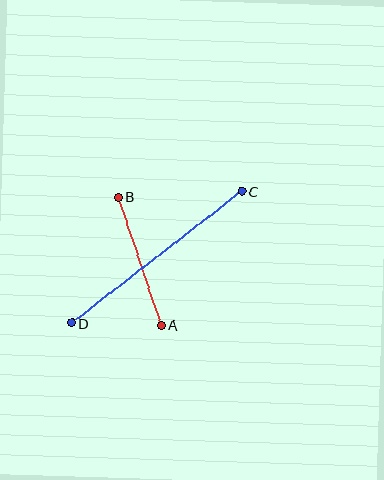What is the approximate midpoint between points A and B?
The midpoint is at approximately (140, 261) pixels.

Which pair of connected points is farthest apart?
Points C and D are farthest apart.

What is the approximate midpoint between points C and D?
The midpoint is at approximately (157, 257) pixels.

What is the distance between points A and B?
The distance is approximately 135 pixels.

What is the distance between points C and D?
The distance is approximately 215 pixels.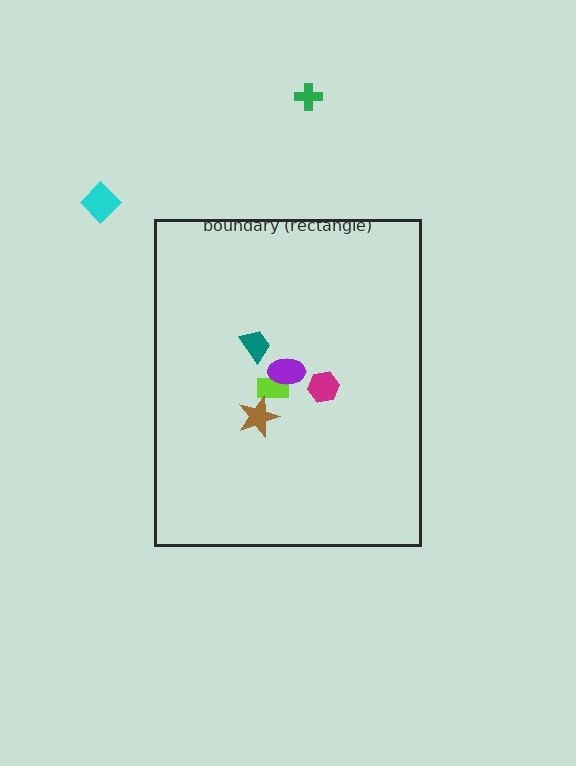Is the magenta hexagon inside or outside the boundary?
Inside.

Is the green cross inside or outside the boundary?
Outside.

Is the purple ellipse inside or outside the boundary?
Inside.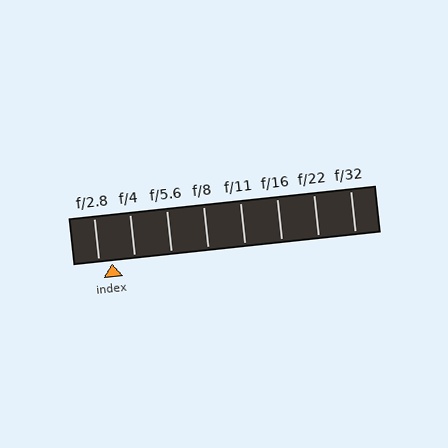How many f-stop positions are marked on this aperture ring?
There are 8 f-stop positions marked.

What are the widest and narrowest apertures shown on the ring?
The widest aperture shown is f/2.8 and the narrowest is f/32.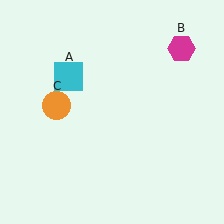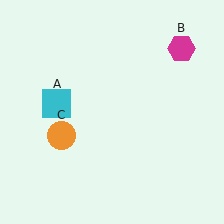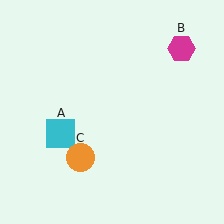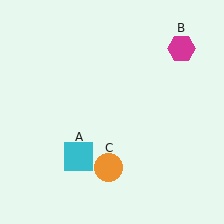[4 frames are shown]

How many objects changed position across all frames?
2 objects changed position: cyan square (object A), orange circle (object C).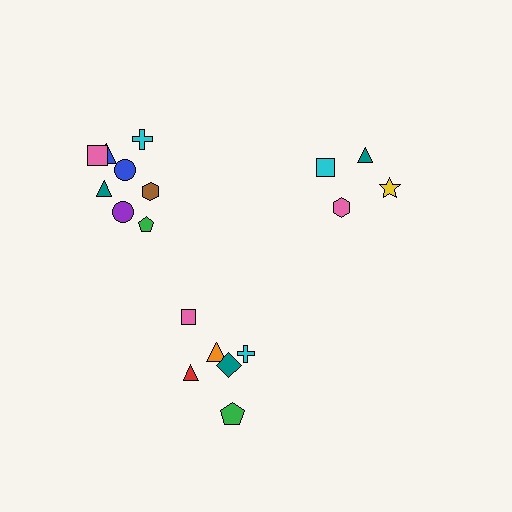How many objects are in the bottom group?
There are 6 objects.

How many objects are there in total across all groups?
There are 18 objects.